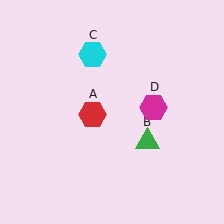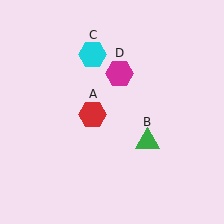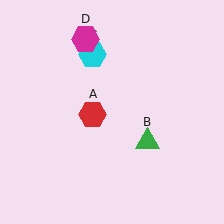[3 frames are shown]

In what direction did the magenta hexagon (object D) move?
The magenta hexagon (object D) moved up and to the left.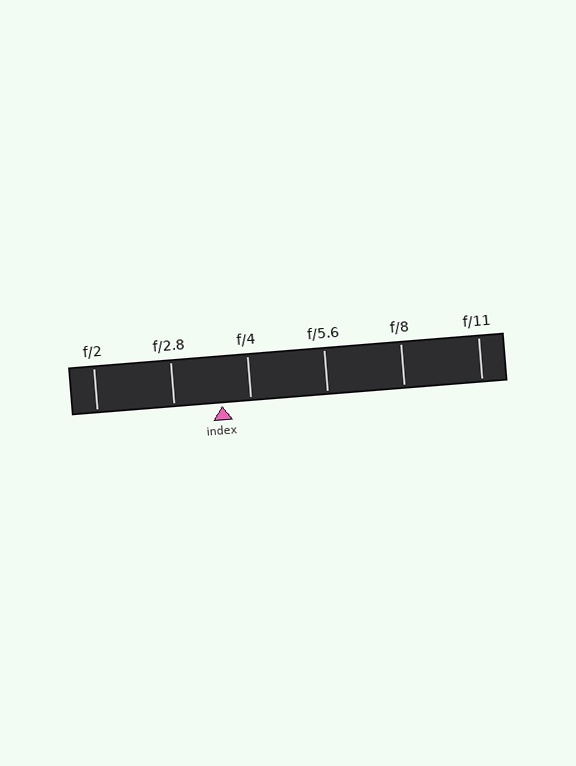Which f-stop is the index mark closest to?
The index mark is closest to f/4.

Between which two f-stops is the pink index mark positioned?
The index mark is between f/2.8 and f/4.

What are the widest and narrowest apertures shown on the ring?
The widest aperture shown is f/2 and the narrowest is f/11.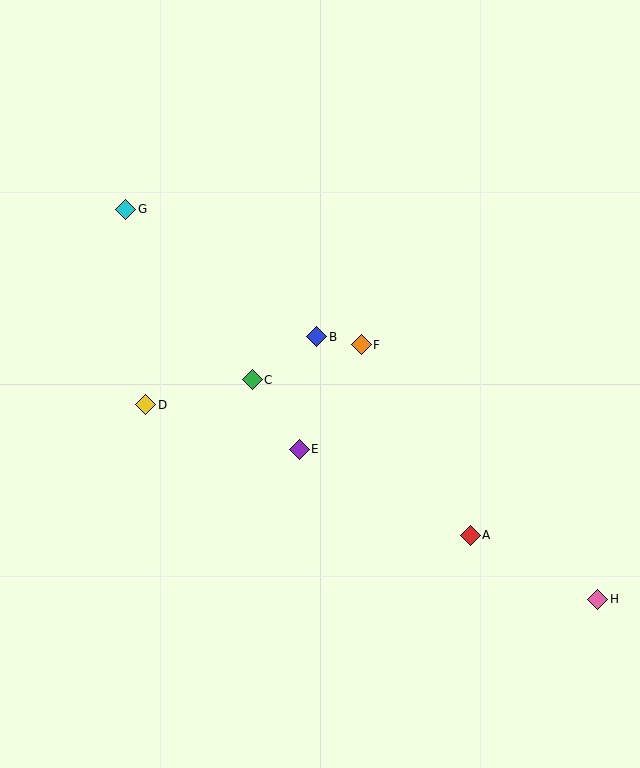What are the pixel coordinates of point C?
Point C is at (252, 380).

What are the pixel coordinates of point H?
Point H is at (598, 599).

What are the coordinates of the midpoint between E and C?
The midpoint between E and C is at (276, 414).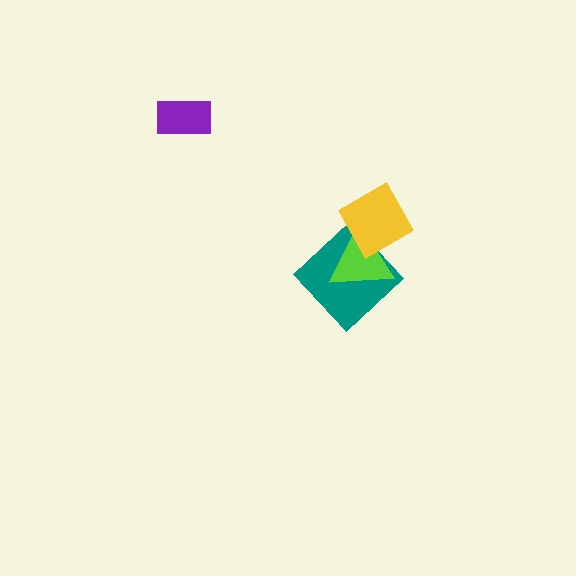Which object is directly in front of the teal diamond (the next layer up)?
The lime triangle is directly in front of the teal diamond.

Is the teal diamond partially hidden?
Yes, it is partially covered by another shape.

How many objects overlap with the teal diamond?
2 objects overlap with the teal diamond.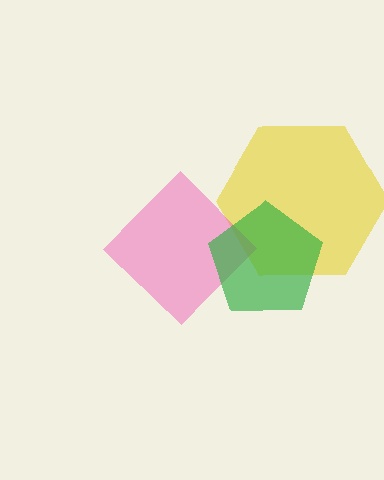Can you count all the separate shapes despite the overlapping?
Yes, there are 3 separate shapes.